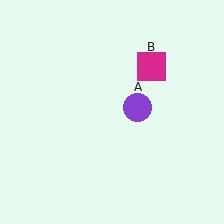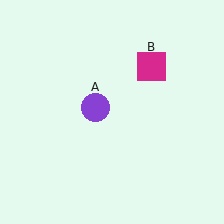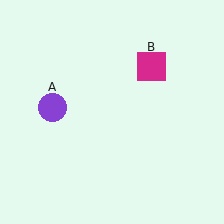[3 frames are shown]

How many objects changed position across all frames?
1 object changed position: purple circle (object A).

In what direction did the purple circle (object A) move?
The purple circle (object A) moved left.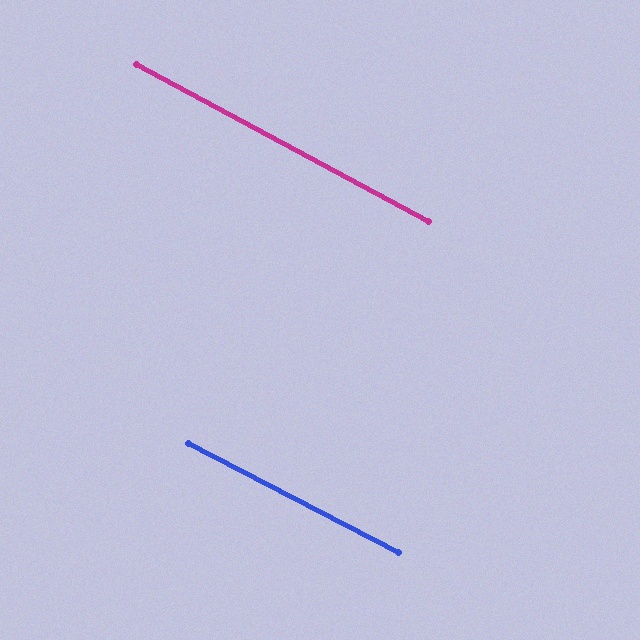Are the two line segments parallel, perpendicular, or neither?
Parallel — their directions differ by only 0.8°.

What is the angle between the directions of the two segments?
Approximately 1 degree.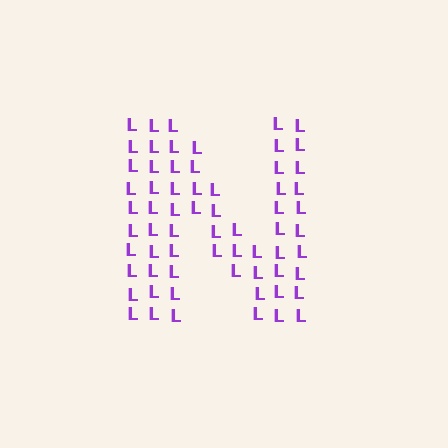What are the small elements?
The small elements are letter L's.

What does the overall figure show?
The overall figure shows the letter N.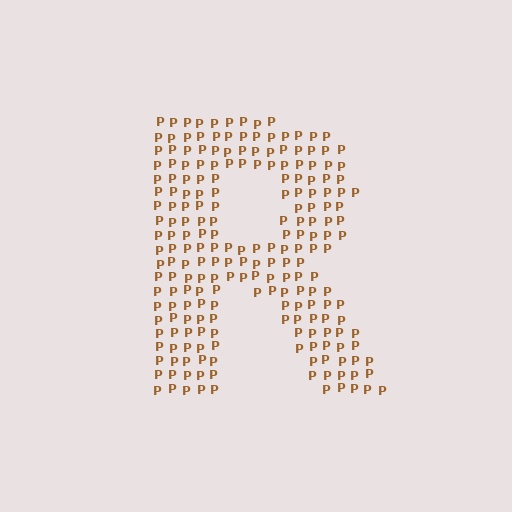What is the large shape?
The large shape is the letter R.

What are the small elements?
The small elements are letter P's.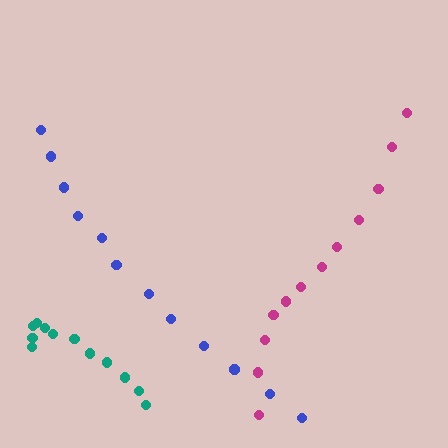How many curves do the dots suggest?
There are 3 distinct paths.